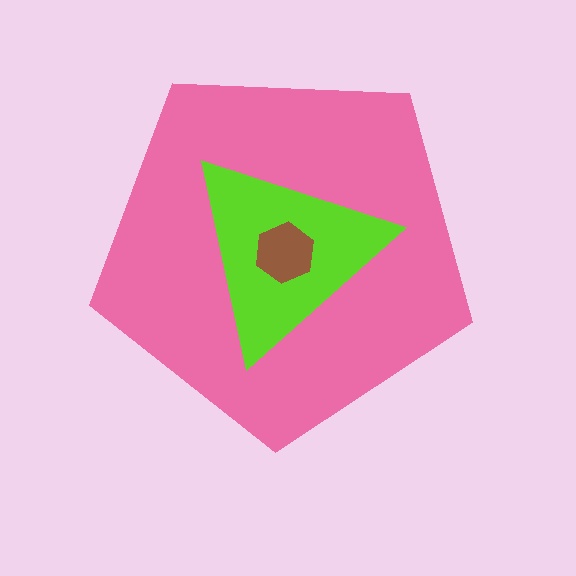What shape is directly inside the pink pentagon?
The lime triangle.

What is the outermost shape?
The pink pentagon.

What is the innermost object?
The brown hexagon.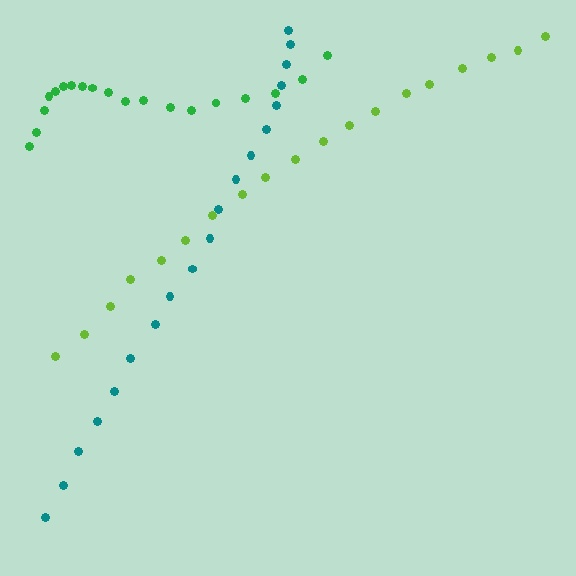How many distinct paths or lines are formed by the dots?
There are 3 distinct paths.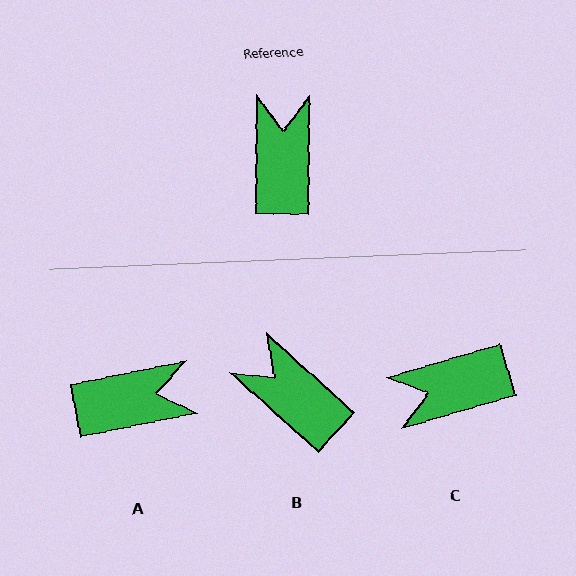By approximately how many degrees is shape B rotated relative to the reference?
Approximately 48 degrees counter-clockwise.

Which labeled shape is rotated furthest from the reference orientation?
C, about 107 degrees away.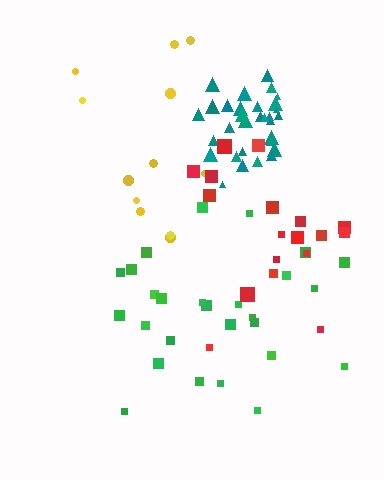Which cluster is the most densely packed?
Teal.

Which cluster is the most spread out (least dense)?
Yellow.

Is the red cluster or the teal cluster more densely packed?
Teal.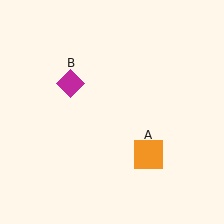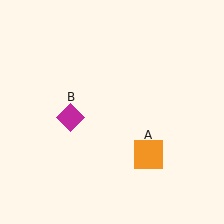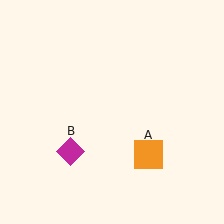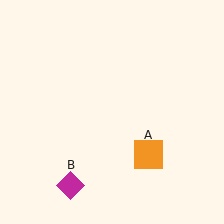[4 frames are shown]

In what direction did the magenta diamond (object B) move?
The magenta diamond (object B) moved down.